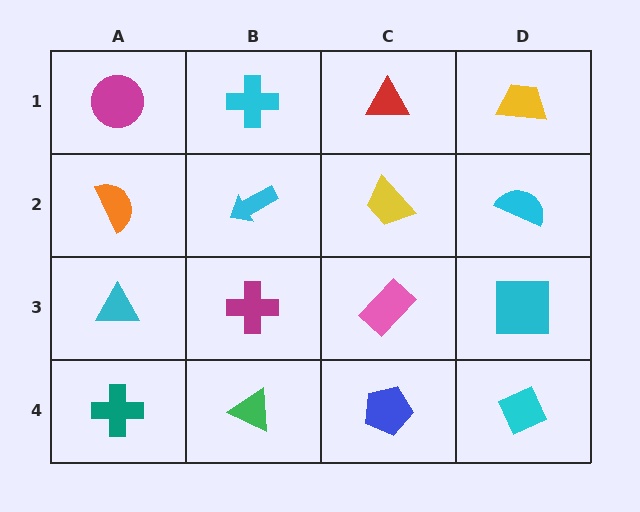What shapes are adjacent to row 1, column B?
A cyan arrow (row 2, column B), a magenta circle (row 1, column A), a red triangle (row 1, column C).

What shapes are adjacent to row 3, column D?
A cyan semicircle (row 2, column D), a cyan diamond (row 4, column D), a pink rectangle (row 3, column C).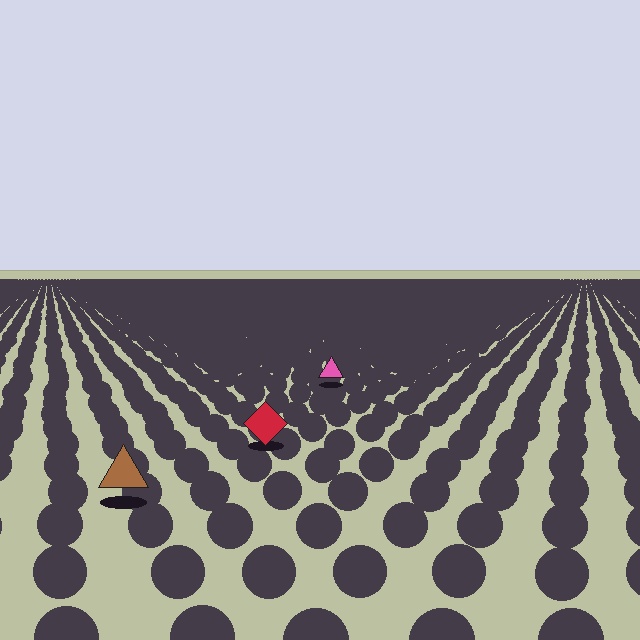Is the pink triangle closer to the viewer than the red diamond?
No. The red diamond is closer — you can tell from the texture gradient: the ground texture is coarser near it.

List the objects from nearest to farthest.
From nearest to farthest: the brown triangle, the red diamond, the pink triangle.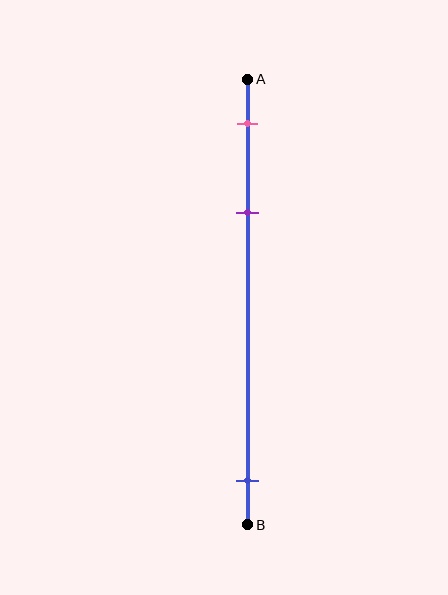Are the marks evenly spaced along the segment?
No, the marks are not evenly spaced.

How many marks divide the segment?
There are 3 marks dividing the segment.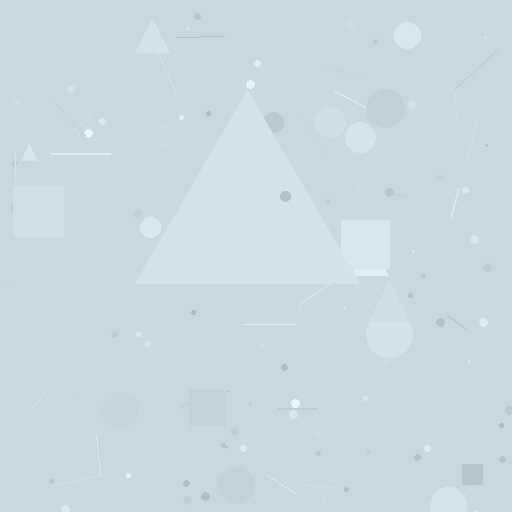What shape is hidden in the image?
A triangle is hidden in the image.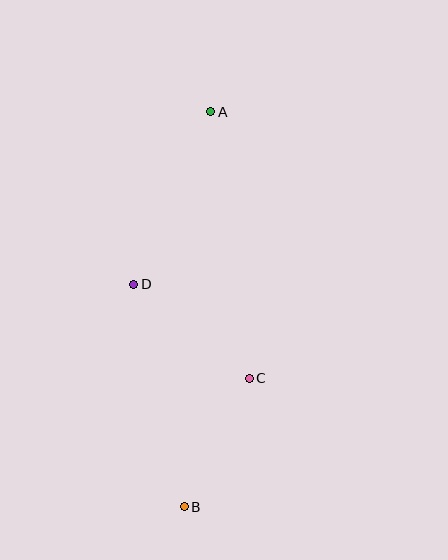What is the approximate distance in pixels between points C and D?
The distance between C and D is approximately 149 pixels.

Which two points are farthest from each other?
Points A and B are farthest from each other.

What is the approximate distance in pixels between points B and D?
The distance between B and D is approximately 228 pixels.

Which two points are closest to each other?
Points B and C are closest to each other.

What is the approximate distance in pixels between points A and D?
The distance between A and D is approximately 189 pixels.